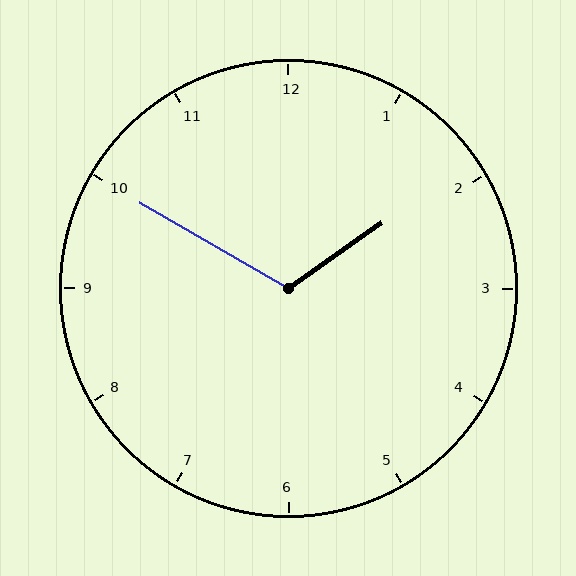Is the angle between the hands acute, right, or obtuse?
It is obtuse.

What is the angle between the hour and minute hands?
Approximately 115 degrees.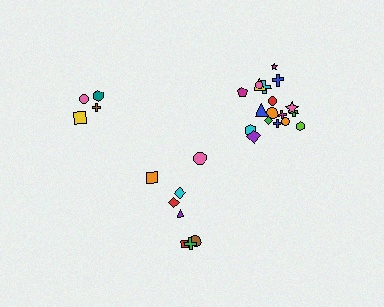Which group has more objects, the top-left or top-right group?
The top-right group.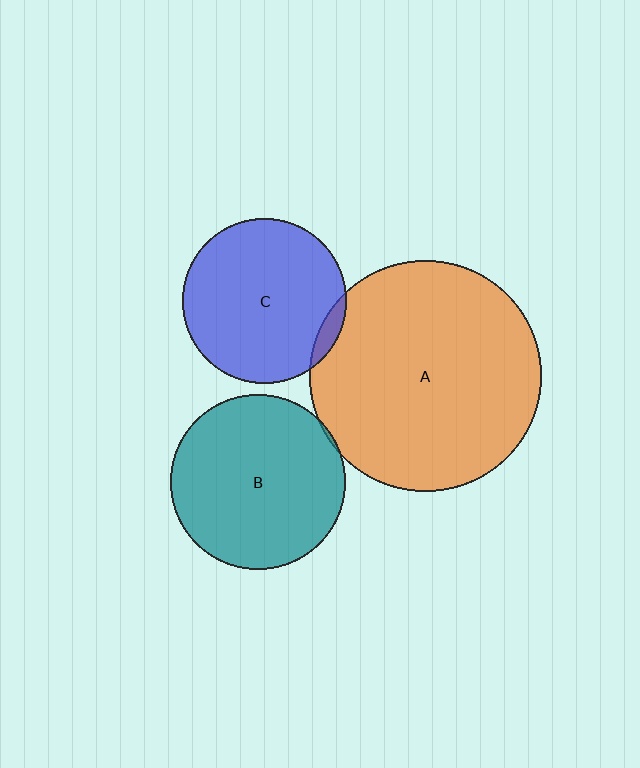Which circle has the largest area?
Circle A (orange).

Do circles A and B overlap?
Yes.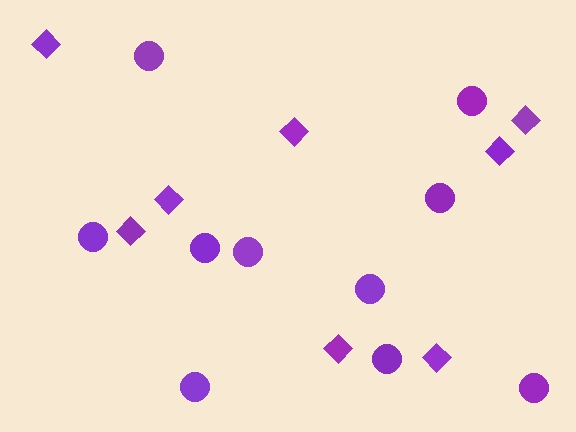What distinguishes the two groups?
There are 2 groups: one group of diamonds (8) and one group of circles (10).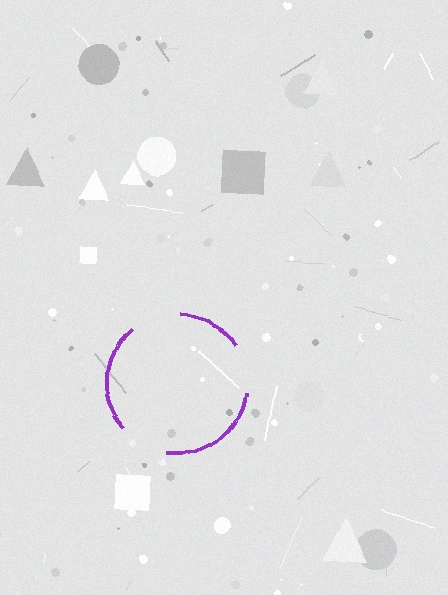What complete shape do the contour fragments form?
The contour fragments form a circle.